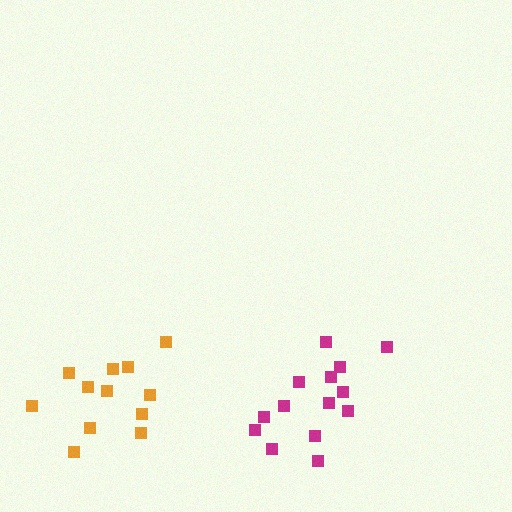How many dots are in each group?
Group 1: 14 dots, Group 2: 12 dots (26 total).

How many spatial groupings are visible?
There are 2 spatial groupings.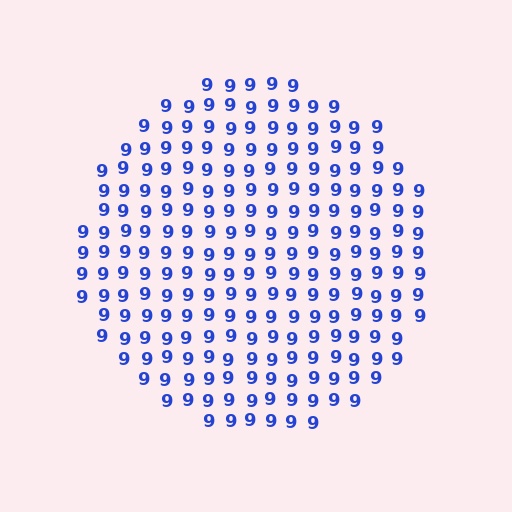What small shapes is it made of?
It is made of small digit 9's.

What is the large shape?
The large shape is a circle.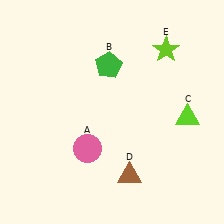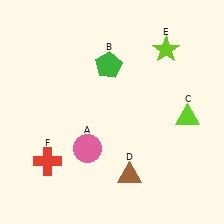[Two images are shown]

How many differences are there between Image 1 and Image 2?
There is 1 difference between the two images.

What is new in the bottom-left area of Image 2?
A red cross (F) was added in the bottom-left area of Image 2.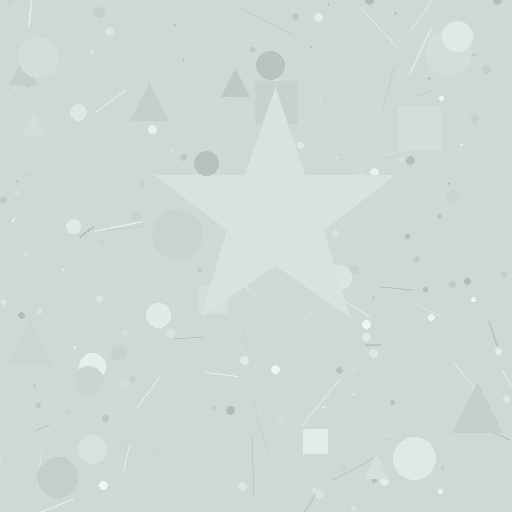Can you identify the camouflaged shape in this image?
The camouflaged shape is a star.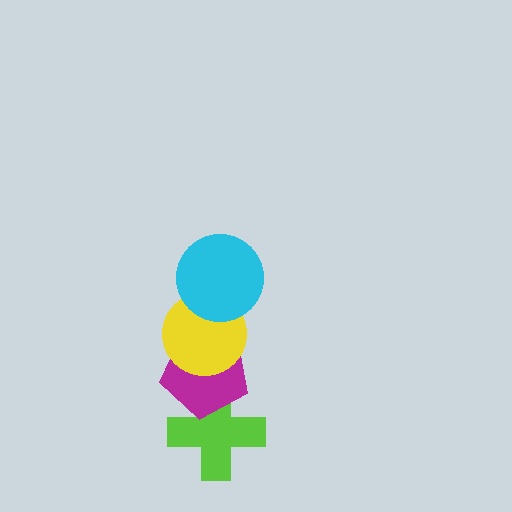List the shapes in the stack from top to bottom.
From top to bottom: the cyan circle, the yellow circle, the magenta pentagon, the lime cross.